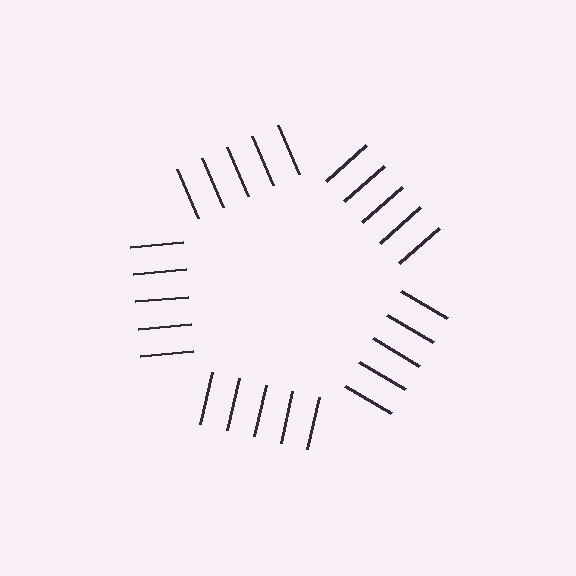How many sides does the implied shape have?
5 sides — the line-ends trace a pentagon.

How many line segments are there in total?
25 — 5 along each of the 5 edges.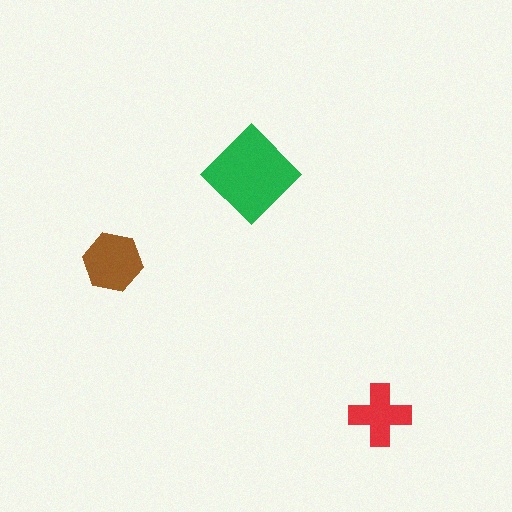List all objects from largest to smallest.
The green diamond, the brown hexagon, the red cross.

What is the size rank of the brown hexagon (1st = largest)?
2nd.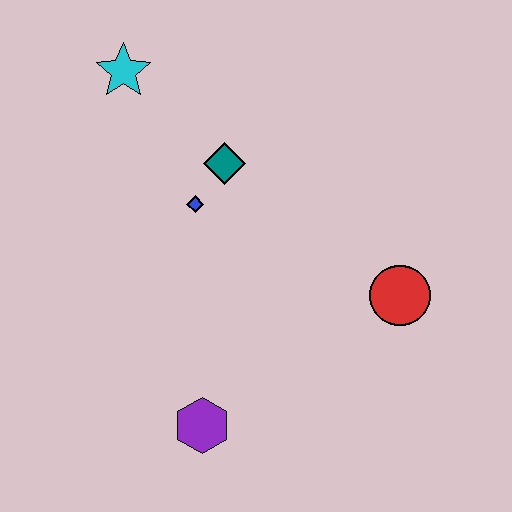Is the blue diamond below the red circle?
No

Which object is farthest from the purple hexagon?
The cyan star is farthest from the purple hexagon.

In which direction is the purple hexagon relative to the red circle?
The purple hexagon is to the left of the red circle.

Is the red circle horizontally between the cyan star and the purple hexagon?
No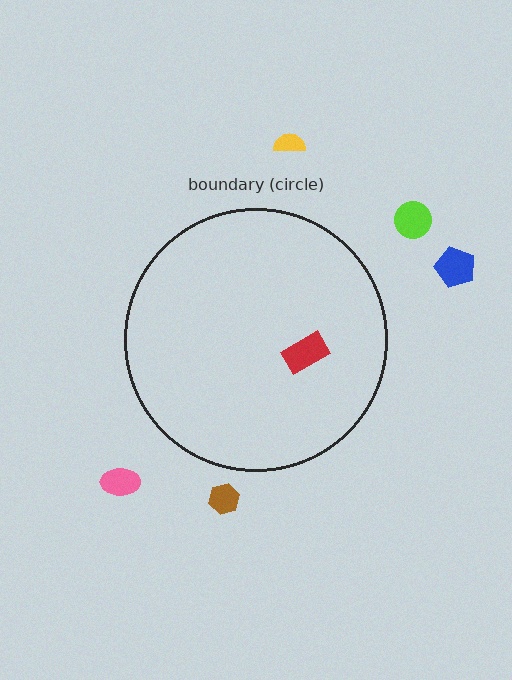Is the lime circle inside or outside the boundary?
Outside.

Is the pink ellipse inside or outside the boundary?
Outside.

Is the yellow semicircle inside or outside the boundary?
Outside.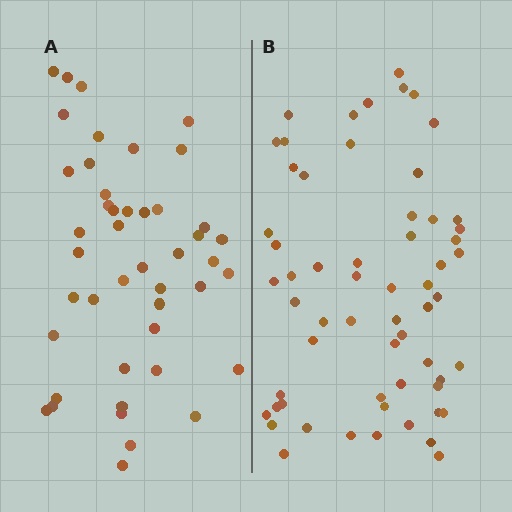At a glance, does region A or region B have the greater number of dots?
Region B (the right region) has more dots.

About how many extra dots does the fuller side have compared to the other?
Region B has approximately 15 more dots than region A.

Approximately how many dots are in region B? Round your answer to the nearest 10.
About 60 dots.